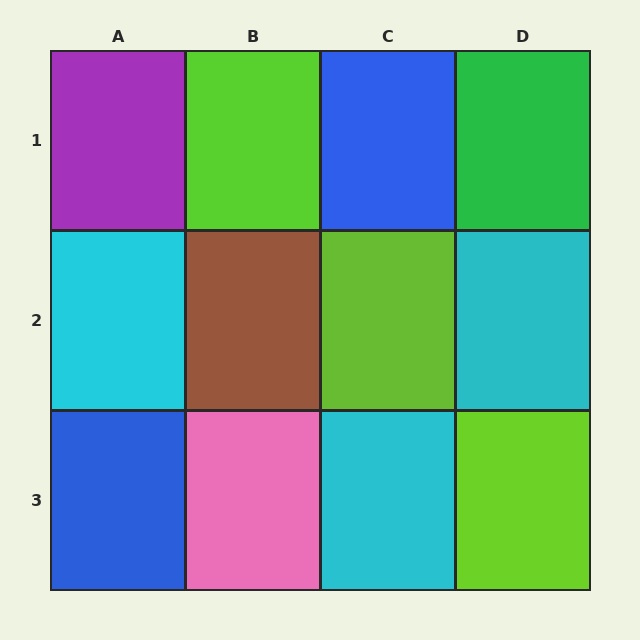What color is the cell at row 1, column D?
Green.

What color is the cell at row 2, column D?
Cyan.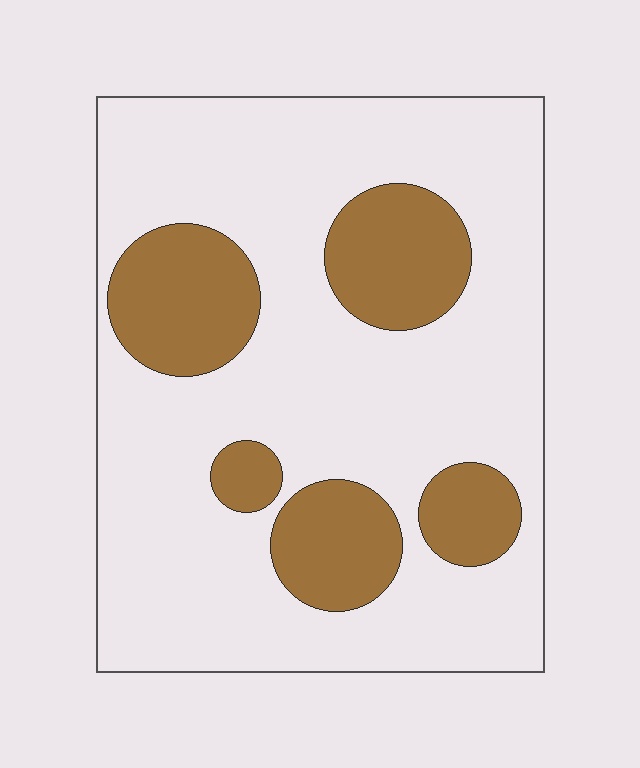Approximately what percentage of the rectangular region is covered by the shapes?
Approximately 25%.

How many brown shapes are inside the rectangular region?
5.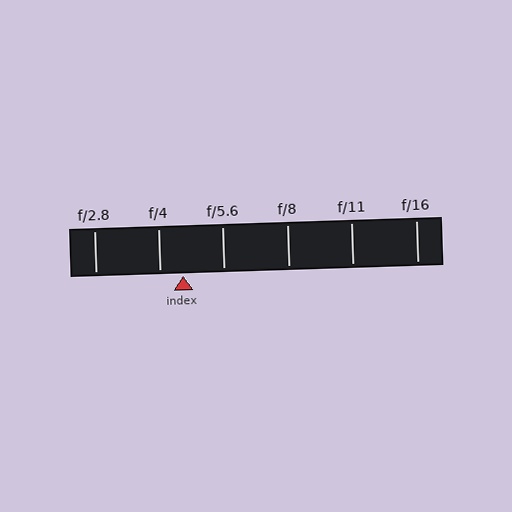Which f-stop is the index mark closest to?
The index mark is closest to f/4.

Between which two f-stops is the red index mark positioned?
The index mark is between f/4 and f/5.6.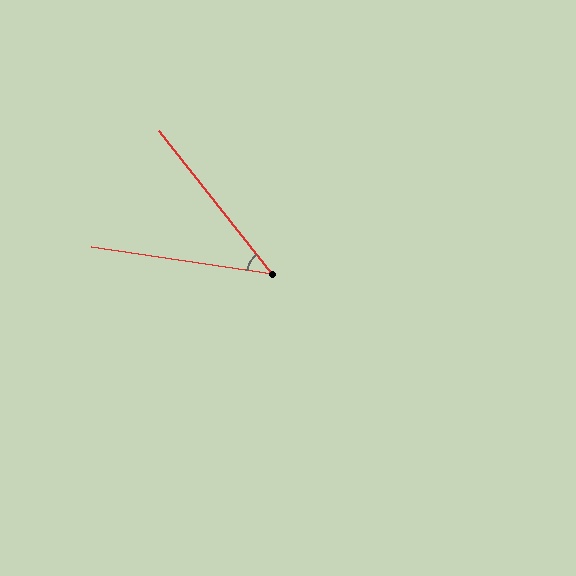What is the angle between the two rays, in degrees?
Approximately 43 degrees.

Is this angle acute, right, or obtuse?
It is acute.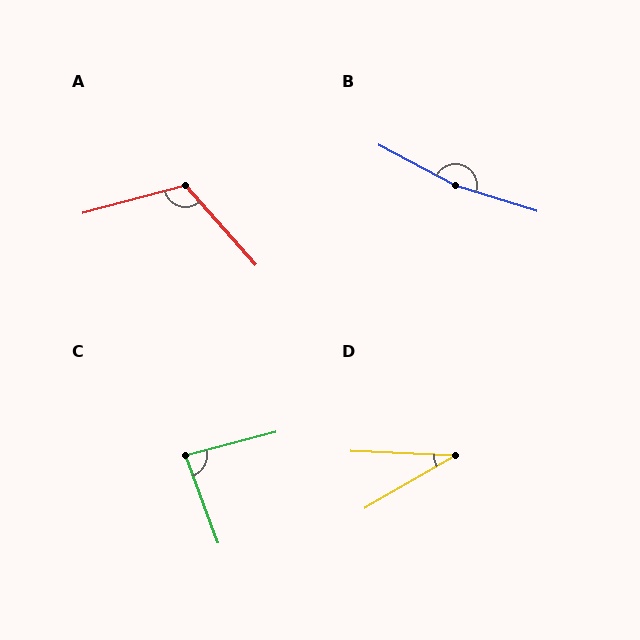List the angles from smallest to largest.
D (33°), C (84°), A (117°), B (170°).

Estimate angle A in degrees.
Approximately 117 degrees.